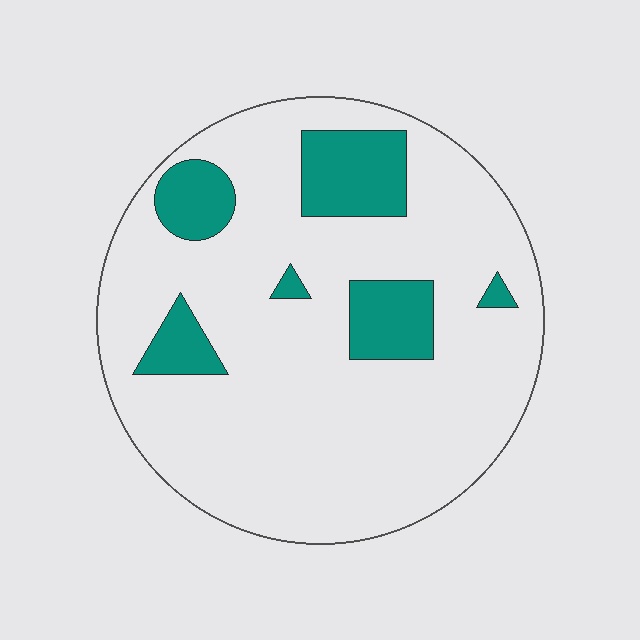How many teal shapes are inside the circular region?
6.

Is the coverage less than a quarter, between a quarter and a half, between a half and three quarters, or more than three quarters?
Less than a quarter.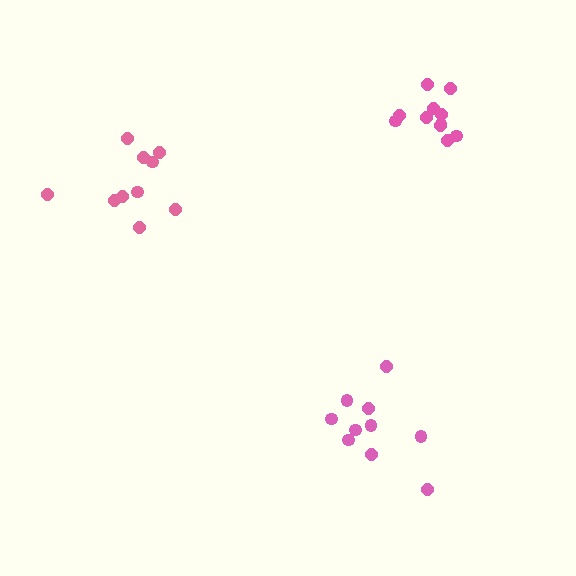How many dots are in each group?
Group 1: 11 dots, Group 2: 10 dots, Group 3: 10 dots (31 total).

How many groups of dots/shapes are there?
There are 3 groups.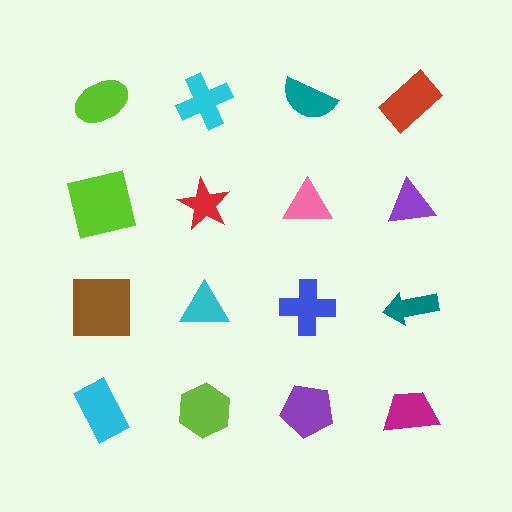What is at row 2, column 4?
A purple triangle.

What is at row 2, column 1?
A lime square.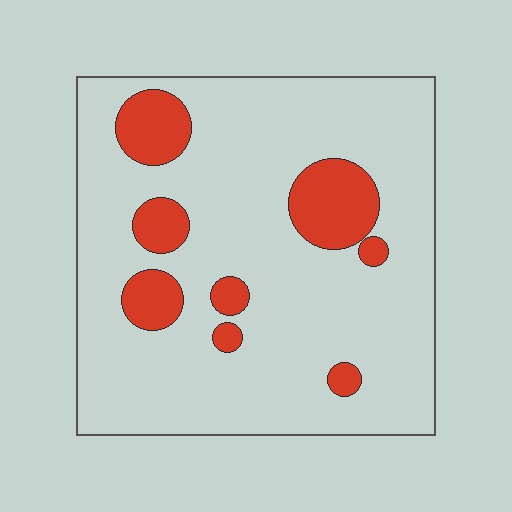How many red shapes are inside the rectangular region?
8.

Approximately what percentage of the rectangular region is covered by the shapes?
Approximately 15%.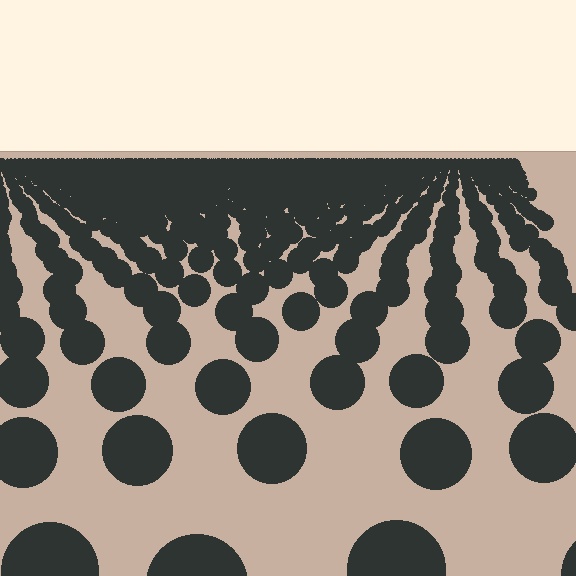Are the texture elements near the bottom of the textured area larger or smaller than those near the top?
Larger. Near the bottom, elements are closer to the viewer and appear at a bigger on-screen size.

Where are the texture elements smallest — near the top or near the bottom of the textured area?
Near the top.